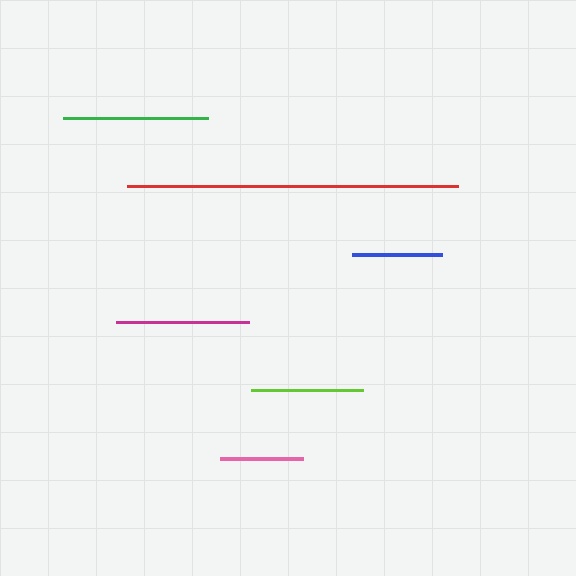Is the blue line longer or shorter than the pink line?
The blue line is longer than the pink line.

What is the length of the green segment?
The green segment is approximately 145 pixels long.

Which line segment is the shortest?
The pink line is the shortest at approximately 83 pixels.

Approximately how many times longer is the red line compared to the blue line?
The red line is approximately 3.7 times the length of the blue line.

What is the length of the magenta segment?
The magenta segment is approximately 133 pixels long.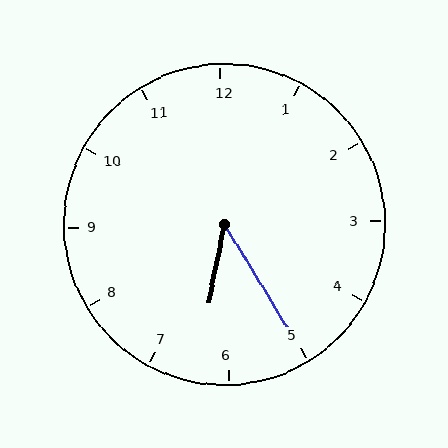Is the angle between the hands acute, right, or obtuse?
It is acute.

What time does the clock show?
6:25.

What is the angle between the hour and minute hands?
Approximately 42 degrees.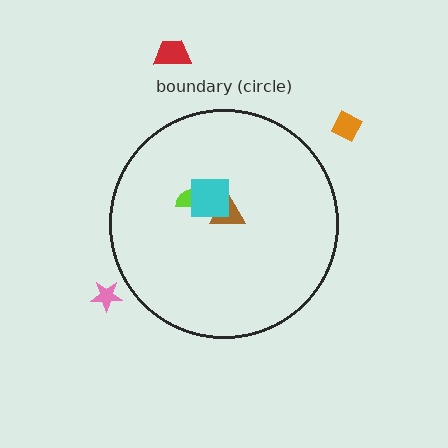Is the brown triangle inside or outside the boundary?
Inside.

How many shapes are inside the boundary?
3 inside, 3 outside.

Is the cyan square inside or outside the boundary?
Inside.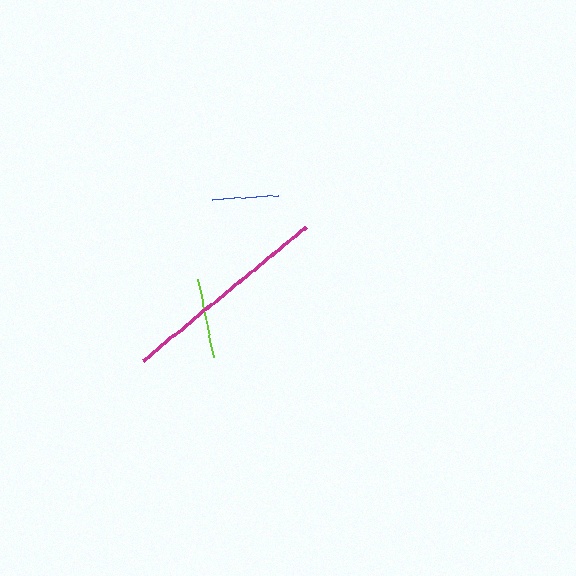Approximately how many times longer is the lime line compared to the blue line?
The lime line is approximately 1.2 times the length of the blue line.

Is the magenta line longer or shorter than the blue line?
The magenta line is longer than the blue line.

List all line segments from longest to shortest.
From longest to shortest: magenta, lime, blue.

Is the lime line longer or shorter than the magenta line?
The magenta line is longer than the lime line.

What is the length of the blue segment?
The blue segment is approximately 66 pixels long.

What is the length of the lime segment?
The lime segment is approximately 79 pixels long.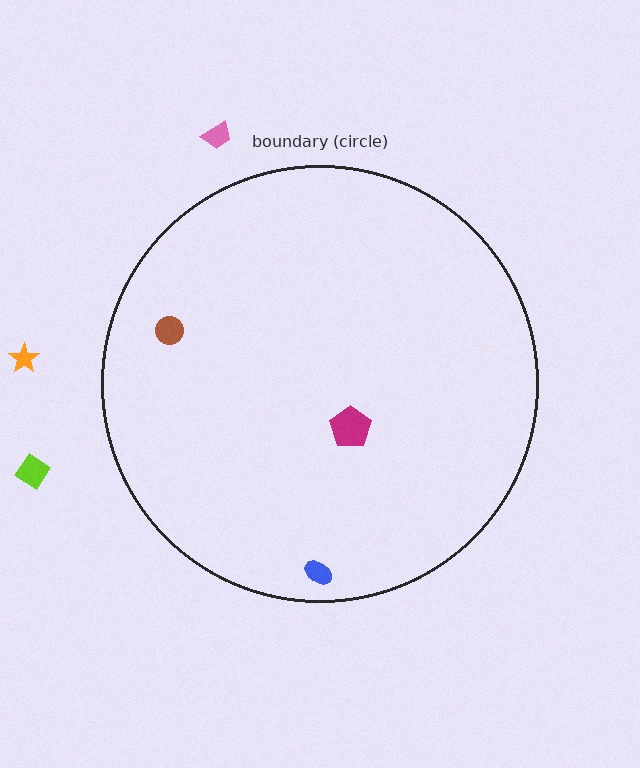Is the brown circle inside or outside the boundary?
Inside.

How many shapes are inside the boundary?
3 inside, 3 outside.